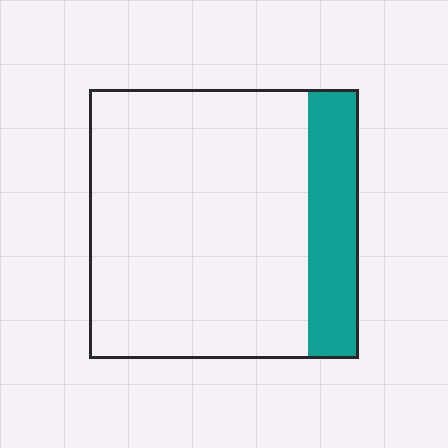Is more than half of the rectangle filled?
No.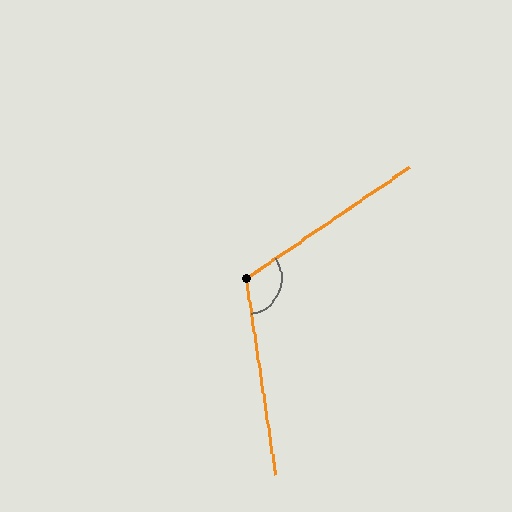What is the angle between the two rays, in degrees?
Approximately 116 degrees.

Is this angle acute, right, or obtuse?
It is obtuse.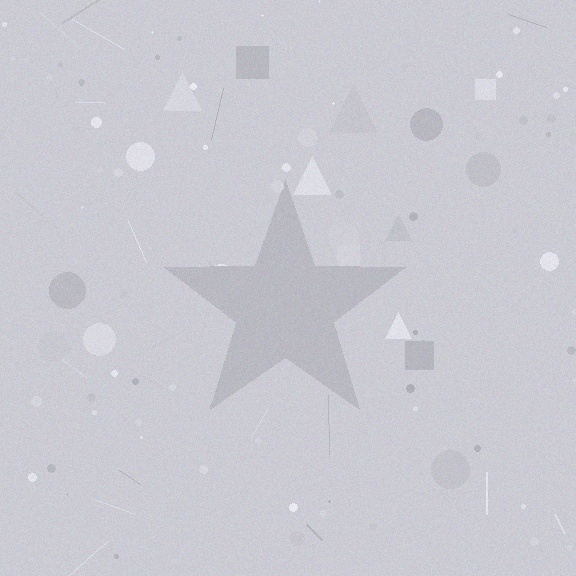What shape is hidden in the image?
A star is hidden in the image.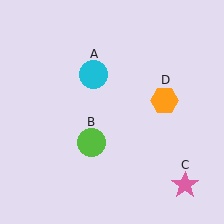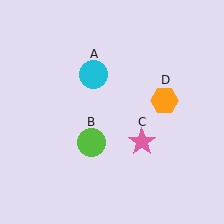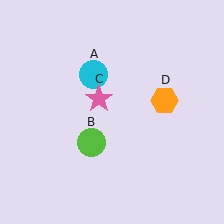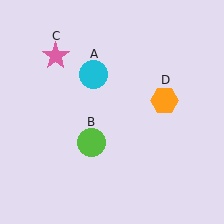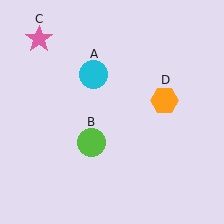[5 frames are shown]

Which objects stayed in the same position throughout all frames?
Cyan circle (object A) and lime circle (object B) and orange hexagon (object D) remained stationary.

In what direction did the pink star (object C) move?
The pink star (object C) moved up and to the left.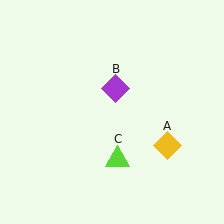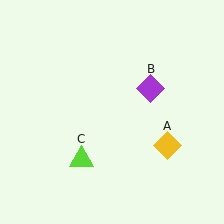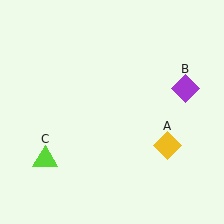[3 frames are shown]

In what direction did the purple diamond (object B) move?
The purple diamond (object B) moved right.